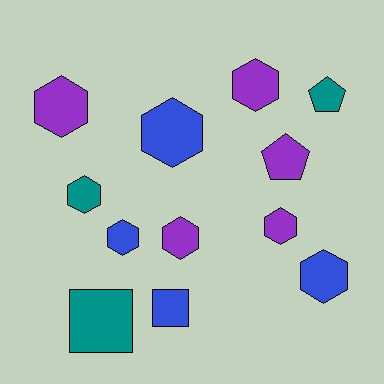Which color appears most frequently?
Purple, with 5 objects.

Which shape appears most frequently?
Hexagon, with 8 objects.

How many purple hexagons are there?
There are 4 purple hexagons.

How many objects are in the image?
There are 12 objects.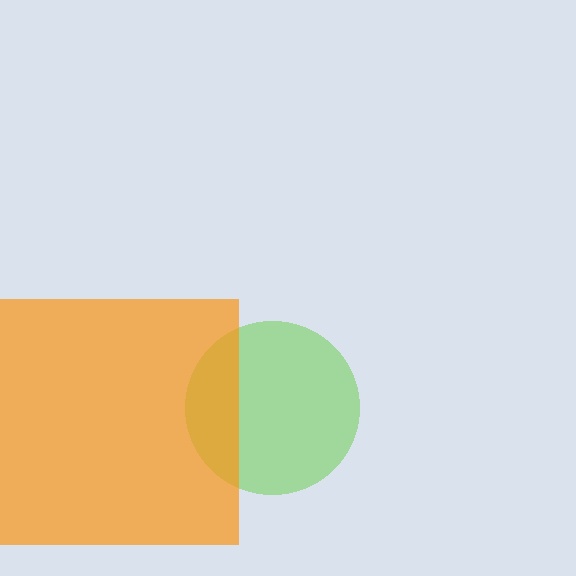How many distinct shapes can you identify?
There are 2 distinct shapes: a lime circle, an orange square.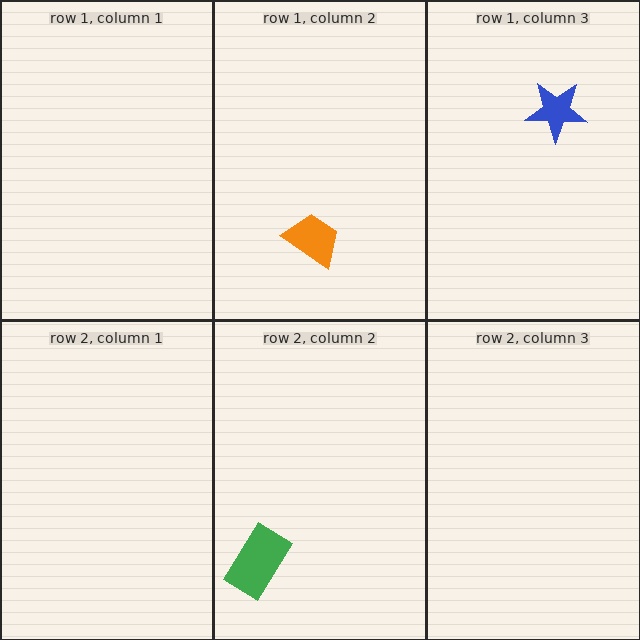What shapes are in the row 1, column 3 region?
The blue star.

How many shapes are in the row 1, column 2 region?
1.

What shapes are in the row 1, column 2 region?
The orange trapezoid.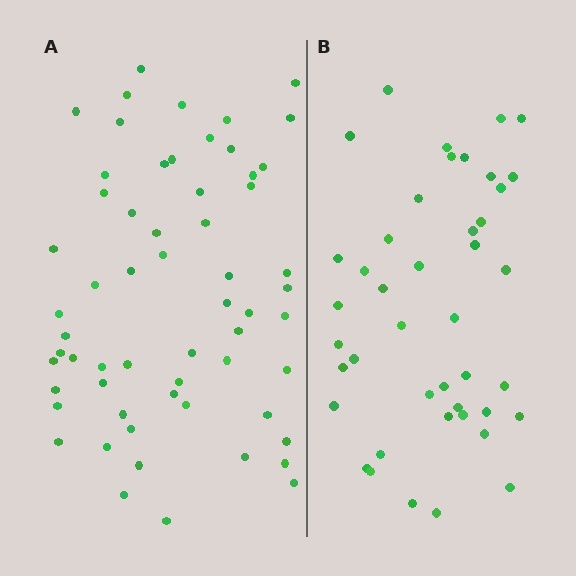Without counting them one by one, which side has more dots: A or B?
Region A (the left region) has more dots.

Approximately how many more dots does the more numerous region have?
Region A has approximately 15 more dots than region B.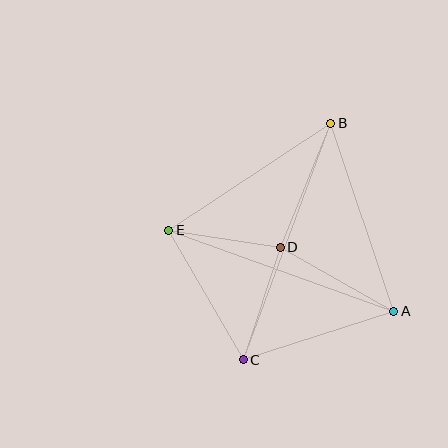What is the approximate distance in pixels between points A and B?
The distance between A and B is approximately 198 pixels.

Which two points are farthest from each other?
Points B and C are farthest from each other.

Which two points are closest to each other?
Points D and E are closest to each other.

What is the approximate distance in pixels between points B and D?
The distance between B and D is approximately 134 pixels.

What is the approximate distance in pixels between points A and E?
The distance between A and E is approximately 239 pixels.